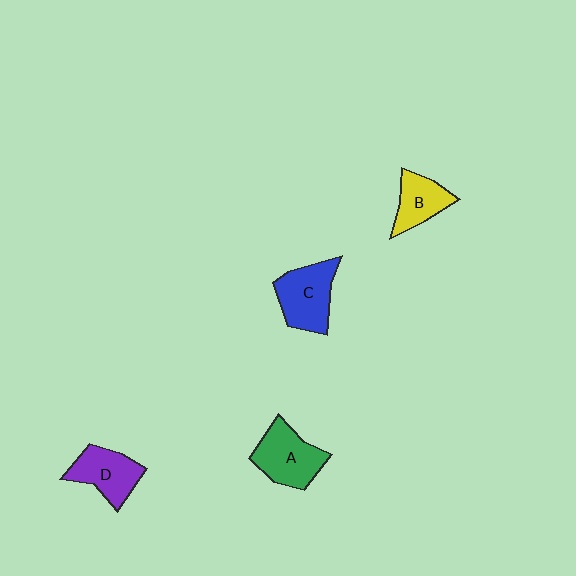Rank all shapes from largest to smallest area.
From largest to smallest: C (blue), A (green), D (purple), B (yellow).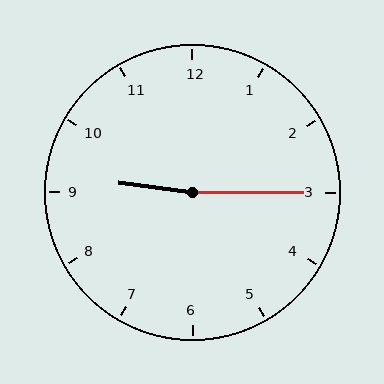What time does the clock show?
9:15.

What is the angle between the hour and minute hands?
Approximately 172 degrees.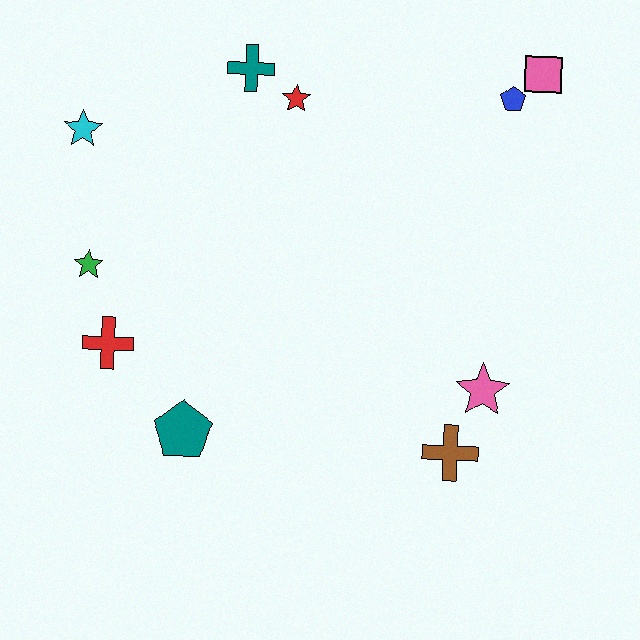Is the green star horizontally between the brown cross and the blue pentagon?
No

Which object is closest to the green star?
The red cross is closest to the green star.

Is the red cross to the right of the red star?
No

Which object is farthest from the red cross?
The pink square is farthest from the red cross.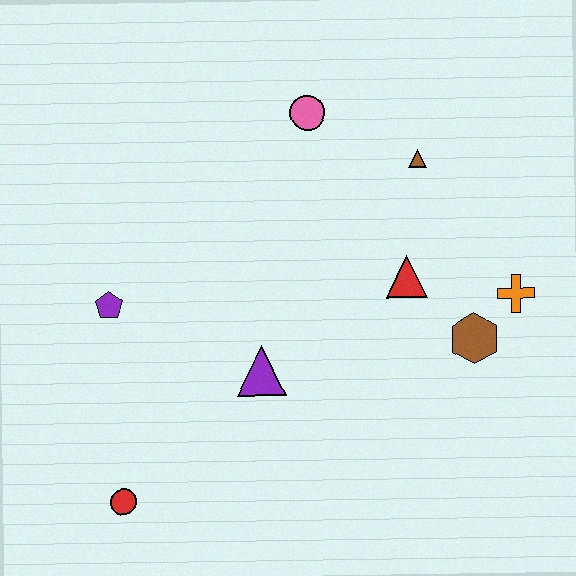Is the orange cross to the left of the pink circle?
No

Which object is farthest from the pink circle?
The red circle is farthest from the pink circle.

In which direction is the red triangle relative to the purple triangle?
The red triangle is to the right of the purple triangle.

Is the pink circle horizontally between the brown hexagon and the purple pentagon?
Yes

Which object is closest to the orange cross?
The brown hexagon is closest to the orange cross.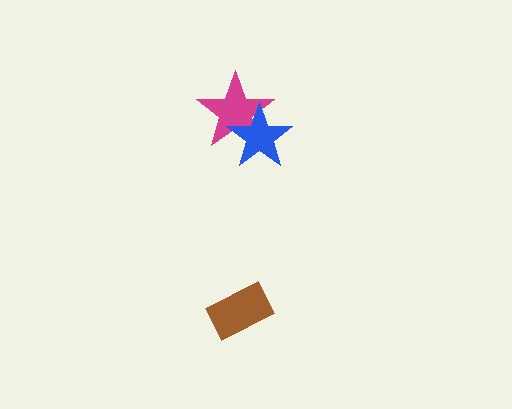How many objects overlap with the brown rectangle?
0 objects overlap with the brown rectangle.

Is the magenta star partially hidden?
Yes, it is partially covered by another shape.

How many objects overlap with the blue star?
1 object overlaps with the blue star.